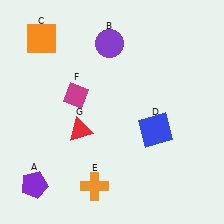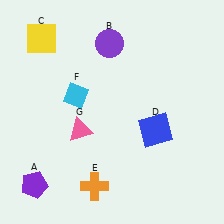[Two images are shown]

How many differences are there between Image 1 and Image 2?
There are 3 differences between the two images.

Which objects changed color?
C changed from orange to yellow. F changed from magenta to cyan. G changed from red to pink.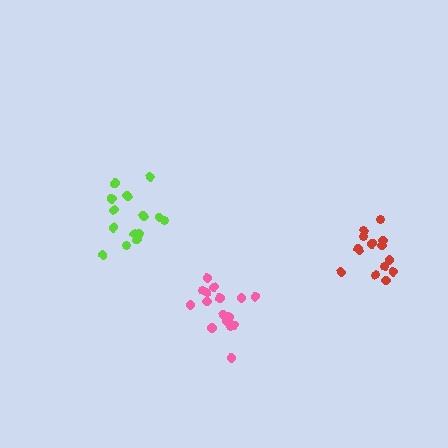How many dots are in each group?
Group 1: 14 dots, Group 2: 17 dots, Group 3: 14 dots (45 total).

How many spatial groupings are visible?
There are 3 spatial groupings.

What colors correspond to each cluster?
The clusters are colored: red, pink, lime.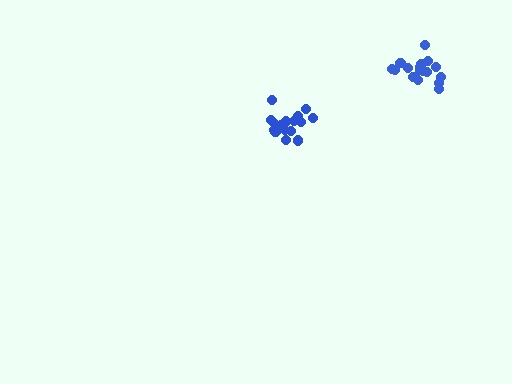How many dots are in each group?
Group 1: 16 dots, Group 2: 18 dots (34 total).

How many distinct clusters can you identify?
There are 2 distinct clusters.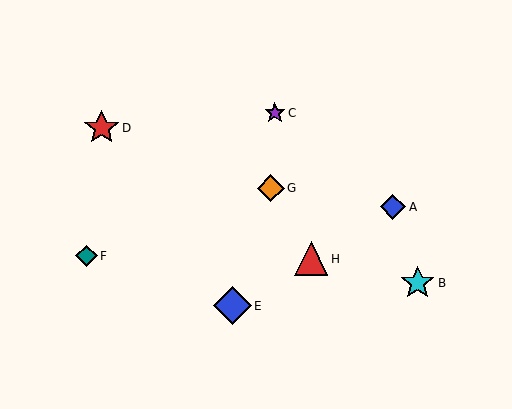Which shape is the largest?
The blue diamond (labeled E) is the largest.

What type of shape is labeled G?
Shape G is an orange diamond.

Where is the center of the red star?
The center of the red star is at (102, 128).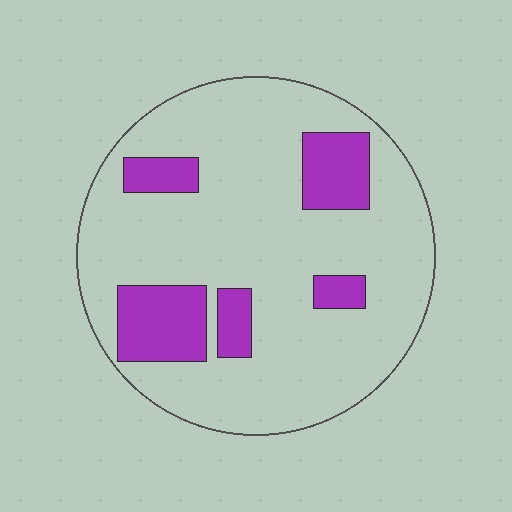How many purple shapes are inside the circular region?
5.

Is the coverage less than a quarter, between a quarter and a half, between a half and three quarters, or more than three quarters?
Less than a quarter.